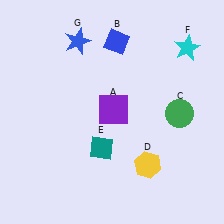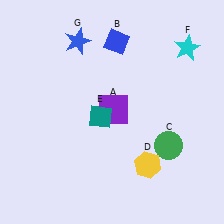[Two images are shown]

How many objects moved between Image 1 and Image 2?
2 objects moved between the two images.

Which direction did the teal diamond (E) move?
The teal diamond (E) moved up.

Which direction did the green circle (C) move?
The green circle (C) moved down.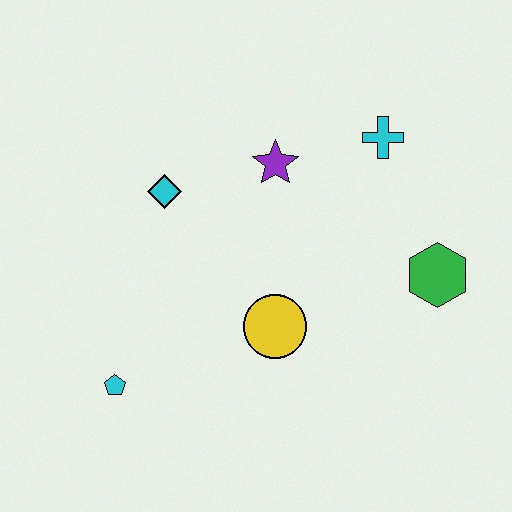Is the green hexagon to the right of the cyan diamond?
Yes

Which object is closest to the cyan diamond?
The purple star is closest to the cyan diamond.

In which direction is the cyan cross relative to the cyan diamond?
The cyan cross is to the right of the cyan diamond.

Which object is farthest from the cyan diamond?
The green hexagon is farthest from the cyan diamond.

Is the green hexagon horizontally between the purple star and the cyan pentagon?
No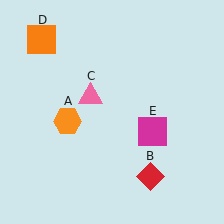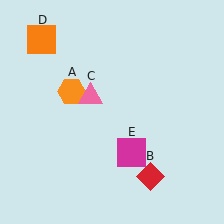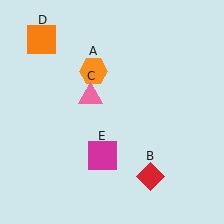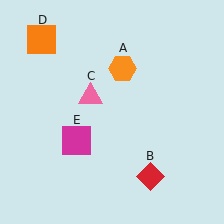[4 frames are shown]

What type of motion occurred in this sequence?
The orange hexagon (object A), magenta square (object E) rotated clockwise around the center of the scene.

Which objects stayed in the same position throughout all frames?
Red diamond (object B) and pink triangle (object C) and orange square (object D) remained stationary.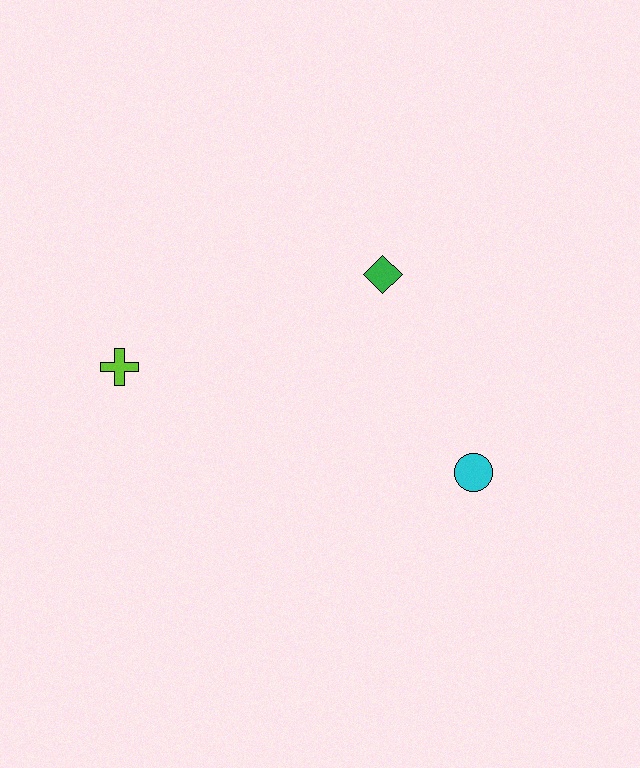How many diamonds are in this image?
There is 1 diamond.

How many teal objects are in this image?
There are no teal objects.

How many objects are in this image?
There are 3 objects.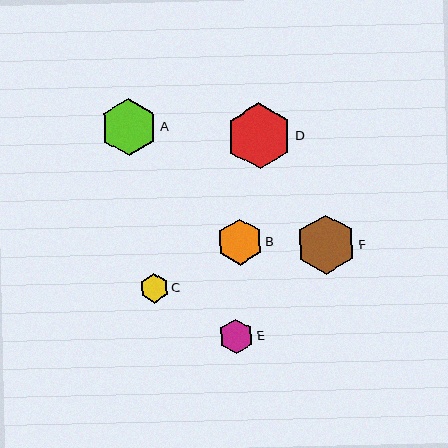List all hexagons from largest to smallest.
From largest to smallest: D, F, A, B, E, C.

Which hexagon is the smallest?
Hexagon C is the smallest with a size of approximately 29 pixels.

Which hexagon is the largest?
Hexagon D is the largest with a size of approximately 66 pixels.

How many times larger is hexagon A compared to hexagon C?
Hexagon A is approximately 1.9 times the size of hexagon C.